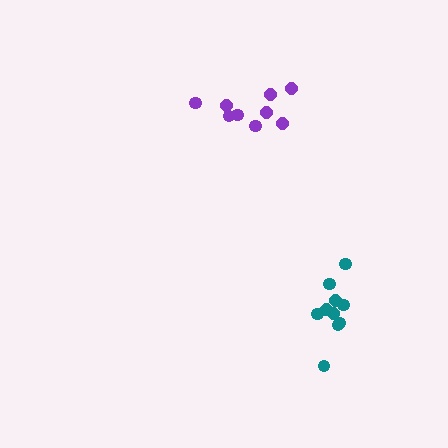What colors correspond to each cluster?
The clusters are colored: teal, purple.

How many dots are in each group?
Group 1: 10 dots, Group 2: 9 dots (19 total).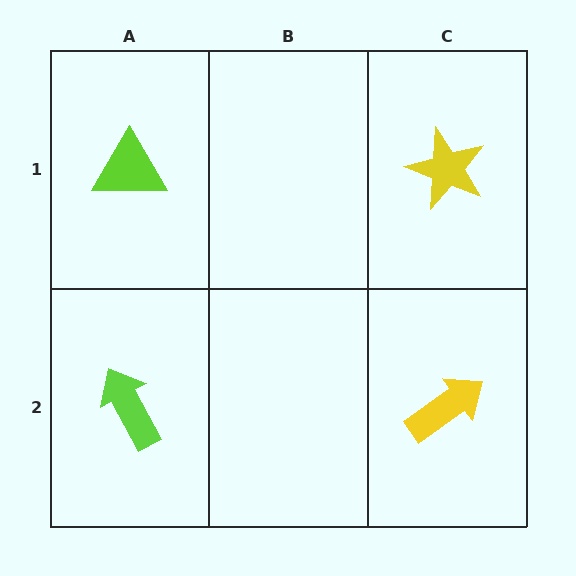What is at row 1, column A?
A lime triangle.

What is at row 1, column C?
A yellow star.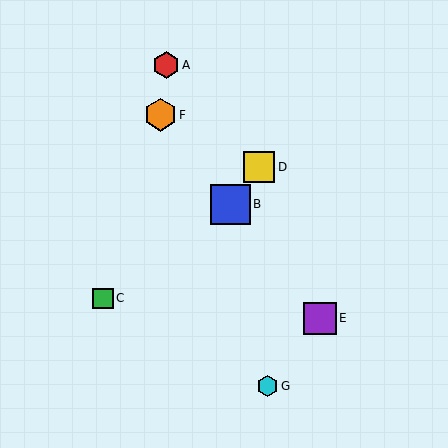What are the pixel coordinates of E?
Object E is at (320, 318).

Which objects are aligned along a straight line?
Objects B, E, F are aligned along a straight line.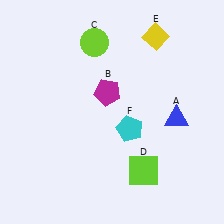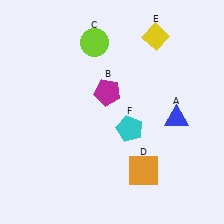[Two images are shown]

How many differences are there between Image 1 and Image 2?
There is 1 difference between the two images.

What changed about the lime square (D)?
In Image 1, D is lime. In Image 2, it changed to orange.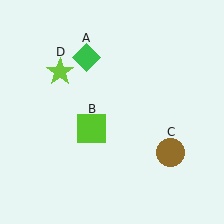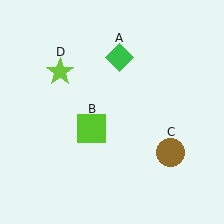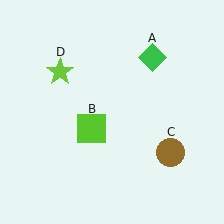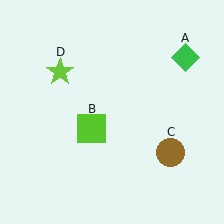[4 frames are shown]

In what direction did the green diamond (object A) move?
The green diamond (object A) moved right.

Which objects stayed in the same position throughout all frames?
Lime square (object B) and brown circle (object C) and lime star (object D) remained stationary.